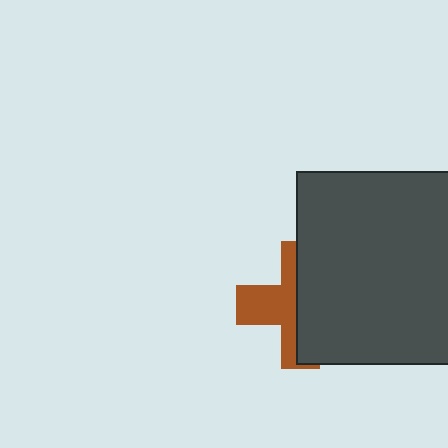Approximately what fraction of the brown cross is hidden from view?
Roughly 56% of the brown cross is hidden behind the dark gray square.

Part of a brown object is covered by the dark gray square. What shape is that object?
It is a cross.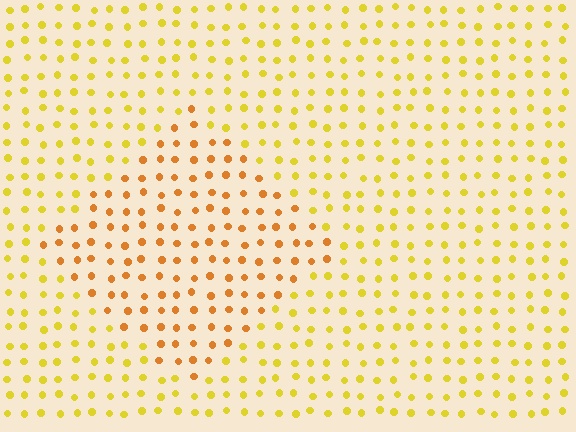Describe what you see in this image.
The image is filled with small yellow elements in a uniform arrangement. A diamond-shaped region is visible where the elements are tinted to a slightly different hue, forming a subtle color boundary.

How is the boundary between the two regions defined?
The boundary is defined purely by a slight shift in hue (about 28 degrees). Spacing, size, and orientation are identical on both sides.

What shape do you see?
I see a diamond.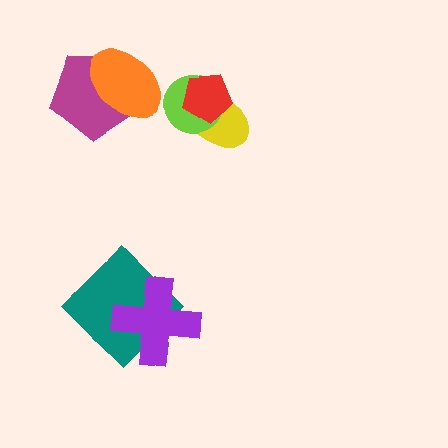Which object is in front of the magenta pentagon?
The orange ellipse is in front of the magenta pentagon.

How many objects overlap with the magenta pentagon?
1 object overlaps with the magenta pentagon.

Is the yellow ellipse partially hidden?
Yes, it is partially covered by another shape.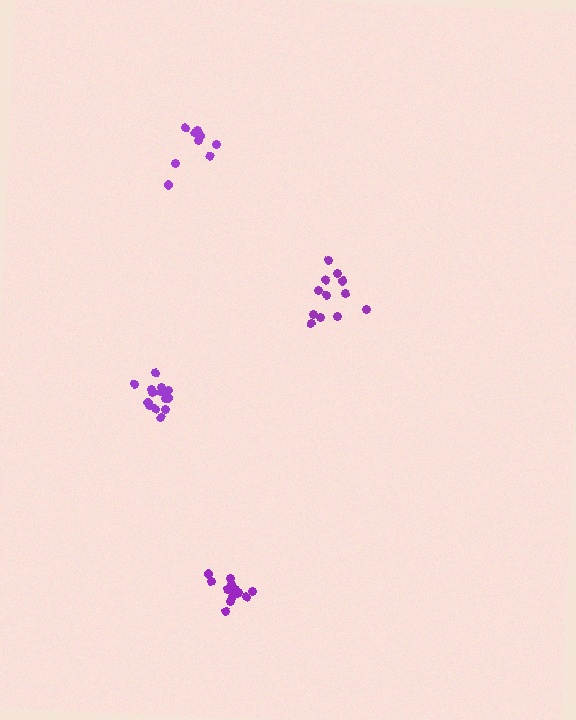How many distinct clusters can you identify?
There are 4 distinct clusters.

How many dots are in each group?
Group 1: 14 dots, Group 2: 9 dots, Group 3: 12 dots, Group 4: 14 dots (49 total).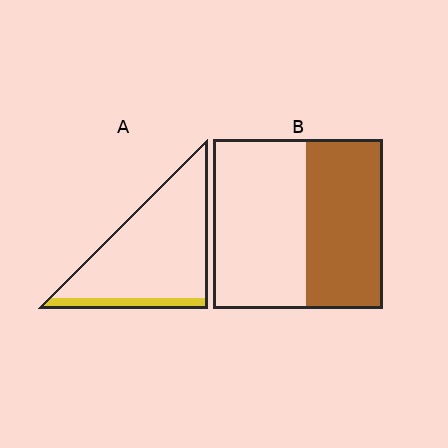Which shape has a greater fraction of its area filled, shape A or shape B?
Shape B.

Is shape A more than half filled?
No.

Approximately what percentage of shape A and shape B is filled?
A is approximately 10% and B is approximately 45%.